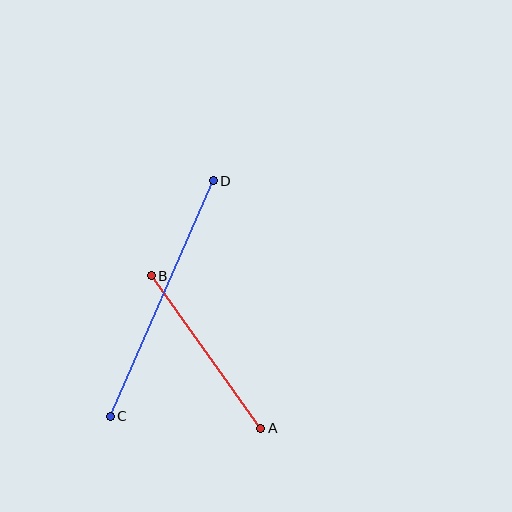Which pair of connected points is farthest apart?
Points C and D are farthest apart.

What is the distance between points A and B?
The distance is approximately 188 pixels.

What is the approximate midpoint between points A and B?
The midpoint is at approximately (206, 352) pixels.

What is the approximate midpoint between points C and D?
The midpoint is at approximately (162, 299) pixels.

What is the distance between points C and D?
The distance is approximately 257 pixels.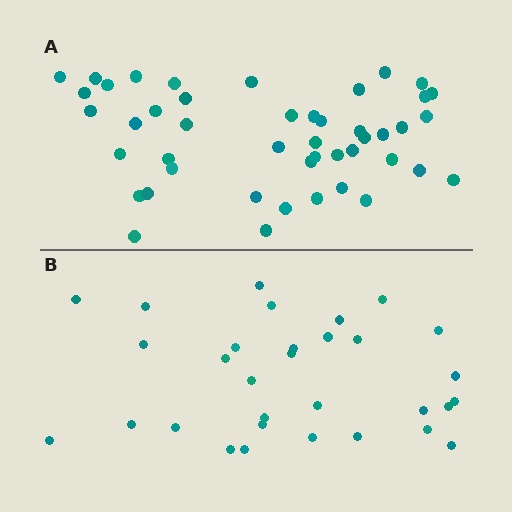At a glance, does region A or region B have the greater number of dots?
Region A (the top region) has more dots.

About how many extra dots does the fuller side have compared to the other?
Region A has approximately 15 more dots than region B.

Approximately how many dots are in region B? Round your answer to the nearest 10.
About 30 dots. (The exact count is 31, which rounds to 30.)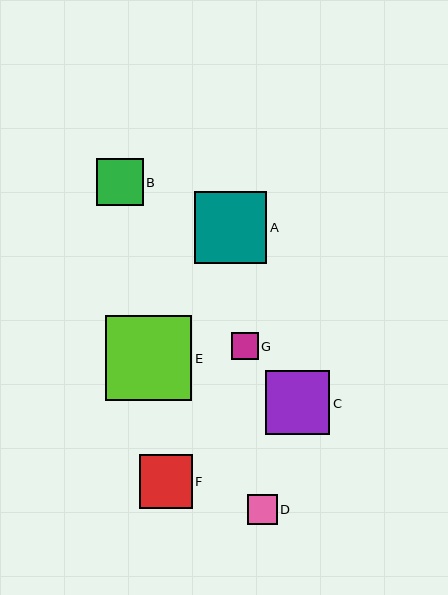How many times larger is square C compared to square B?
Square C is approximately 1.4 times the size of square B.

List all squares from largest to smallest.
From largest to smallest: E, A, C, F, B, D, G.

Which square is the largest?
Square E is the largest with a size of approximately 86 pixels.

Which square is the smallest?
Square G is the smallest with a size of approximately 27 pixels.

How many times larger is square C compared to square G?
Square C is approximately 2.4 times the size of square G.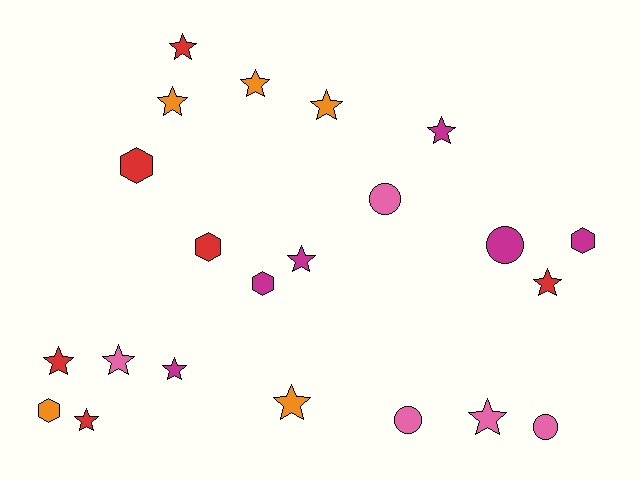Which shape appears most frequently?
Star, with 13 objects.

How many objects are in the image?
There are 22 objects.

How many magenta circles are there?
There is 1 magenta circle.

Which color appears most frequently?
Red, with 6 objects.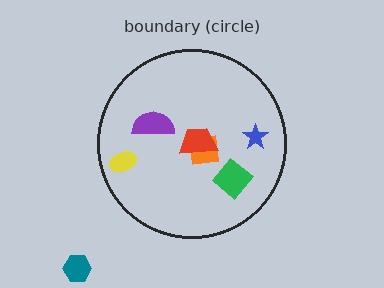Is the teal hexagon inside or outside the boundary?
Outside.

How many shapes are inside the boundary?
6 inside, 1 outside.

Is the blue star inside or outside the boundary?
Inside.